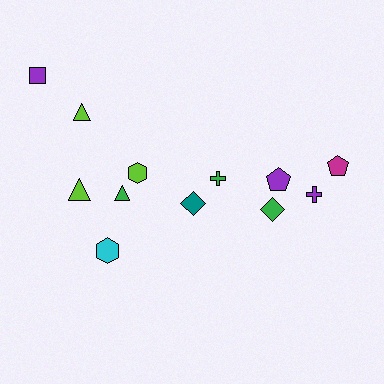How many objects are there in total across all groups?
There are 12 objects.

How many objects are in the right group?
There are 5 objects.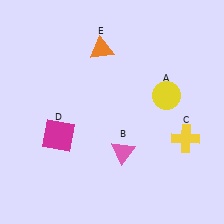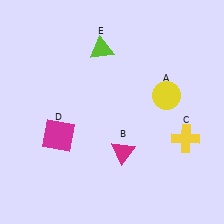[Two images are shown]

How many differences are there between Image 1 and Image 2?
There are 2 differences between the two images.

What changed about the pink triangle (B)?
In Image 1, B is pink. In Image 2, it changed to magenta.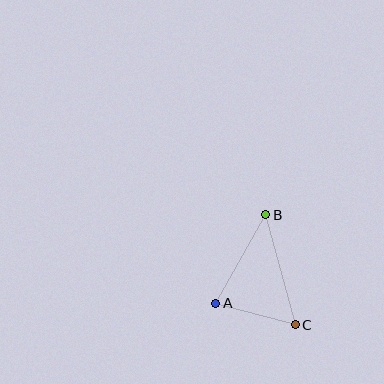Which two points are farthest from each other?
Points B and C are farthest from each other.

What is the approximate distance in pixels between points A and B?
The distance between A and B is approximately 102 pixels.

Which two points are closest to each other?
Points A and C are closest to each other.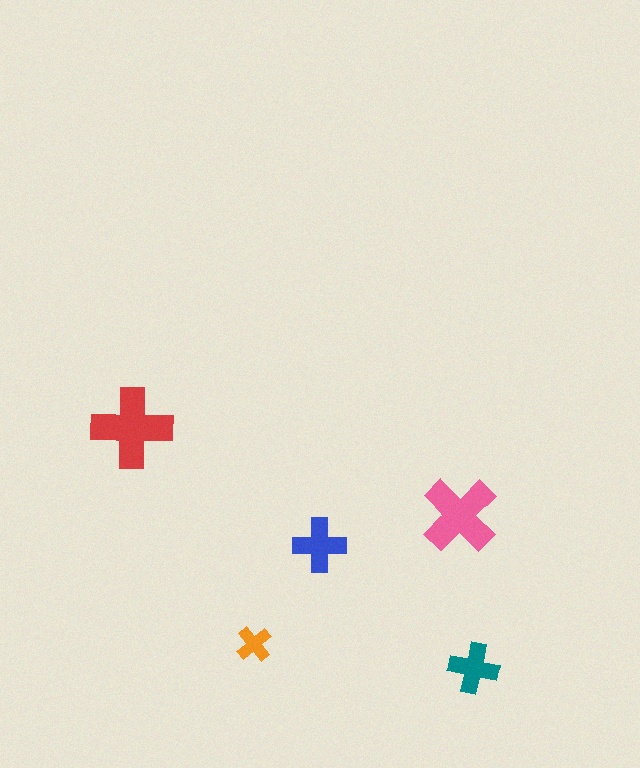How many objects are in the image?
There are 5 objects in the image.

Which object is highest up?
The red cross is topmost.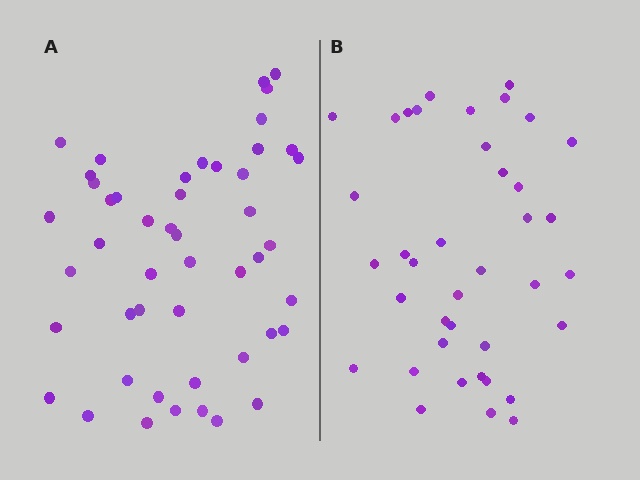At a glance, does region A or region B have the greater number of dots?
Region A (the left region) has more dots.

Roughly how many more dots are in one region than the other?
Region A has roughly 8 or so more dots than region B.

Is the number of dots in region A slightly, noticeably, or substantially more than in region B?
Region A has only slightly more — the two regions are fairly close. The ratio is roughly 1.2 to 1.